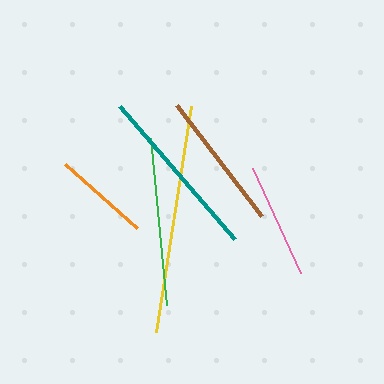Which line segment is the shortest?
The orange line is the shortest at approximately 97 pixels.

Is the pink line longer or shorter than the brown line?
The brown line is longer than the pink line.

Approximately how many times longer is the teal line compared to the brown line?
The teal line is approximately 1.3 times the length of the brown line.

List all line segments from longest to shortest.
From longest to shortest: yellow, teal, green, brown, pink, orange.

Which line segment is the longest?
The yellow line is the longest at approximately 229 pixels.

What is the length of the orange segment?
The orange segment is approximately 97 pixels long.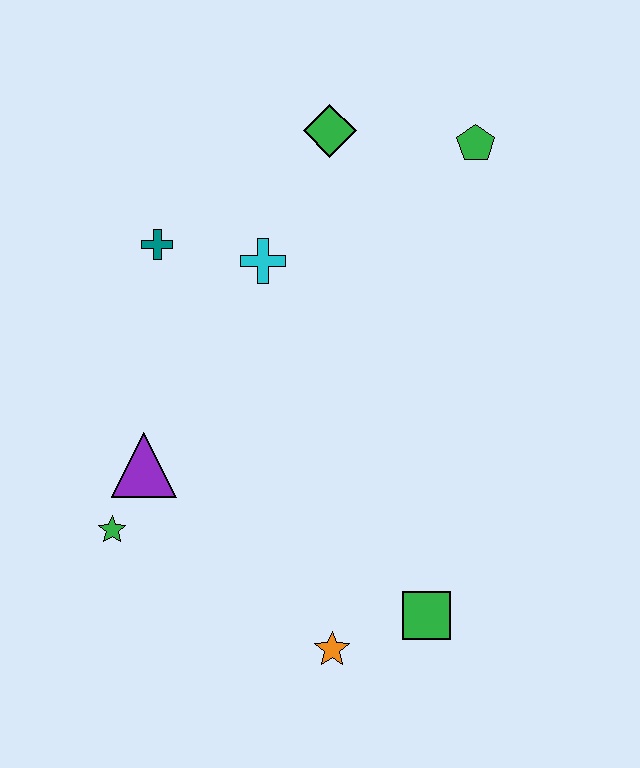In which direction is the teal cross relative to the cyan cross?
The teal cross is to the left of the cyan cross.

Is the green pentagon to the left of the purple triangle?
No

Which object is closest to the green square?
The orange star is closest to the green square.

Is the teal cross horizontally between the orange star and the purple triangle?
Yes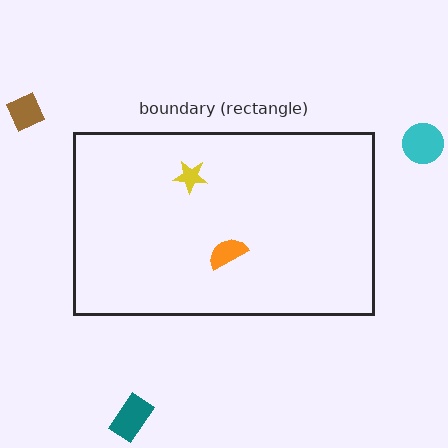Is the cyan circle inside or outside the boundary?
Outside.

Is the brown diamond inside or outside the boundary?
Outside.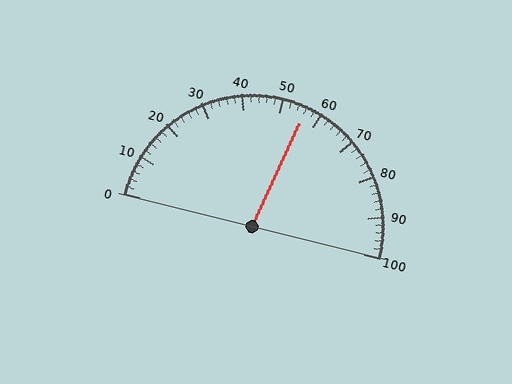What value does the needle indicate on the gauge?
The needle indicates approximately 56.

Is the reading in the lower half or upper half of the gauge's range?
The reading is in the upper half of the range (0 to 100).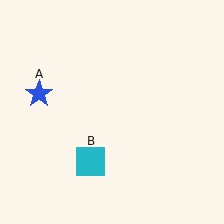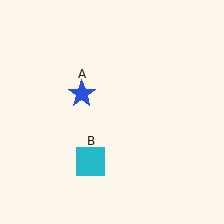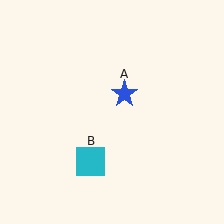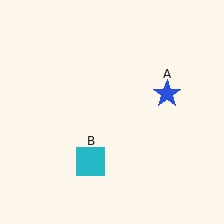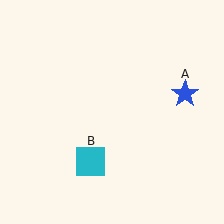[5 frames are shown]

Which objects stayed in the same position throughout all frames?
Cyan square (object B) remained stationary.